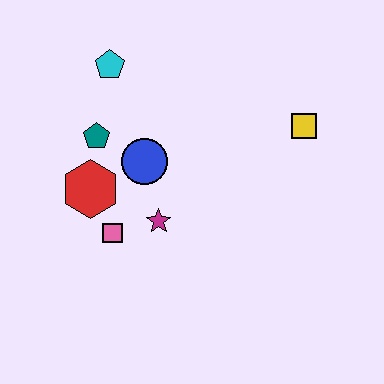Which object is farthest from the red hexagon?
The yellow square is farthest from the red hexagon.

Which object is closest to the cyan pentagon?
The teal pentagon is closest to the cyan pentagon.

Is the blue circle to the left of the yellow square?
Yes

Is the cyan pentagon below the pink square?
No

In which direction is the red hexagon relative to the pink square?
The red hexagon is above the pink square.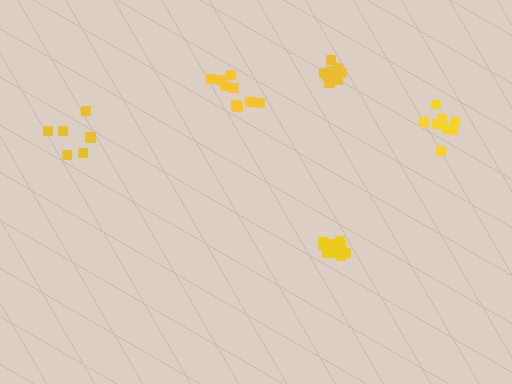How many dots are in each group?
Group 1: 7 dots, Group 2: 11 dots, Group 3: 11 dots, Group 4: 9 dots, Group 5: 8 dots (46 total).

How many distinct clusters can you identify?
There are 5 distinct clusters.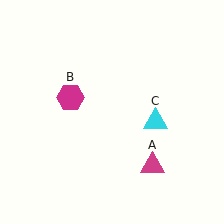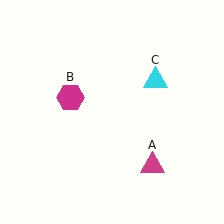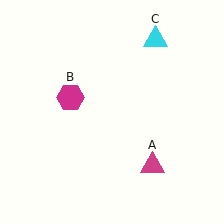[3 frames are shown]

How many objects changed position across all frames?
1 object changed position: cyan triangle (object C).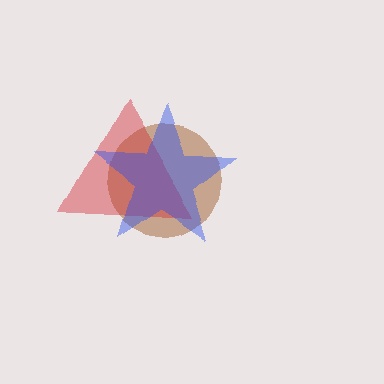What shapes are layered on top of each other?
The layered shapes are: a brown circle, a red triangle, a blue star.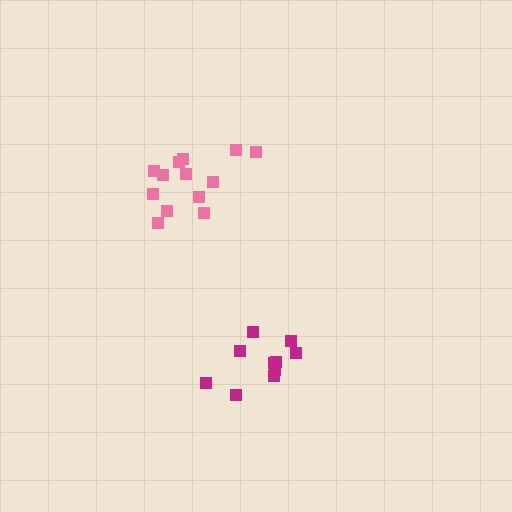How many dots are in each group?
Group 1: 13 dots, Group 2: 10 dots (23 total).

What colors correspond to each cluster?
The clusters are colored: pink, magenta.